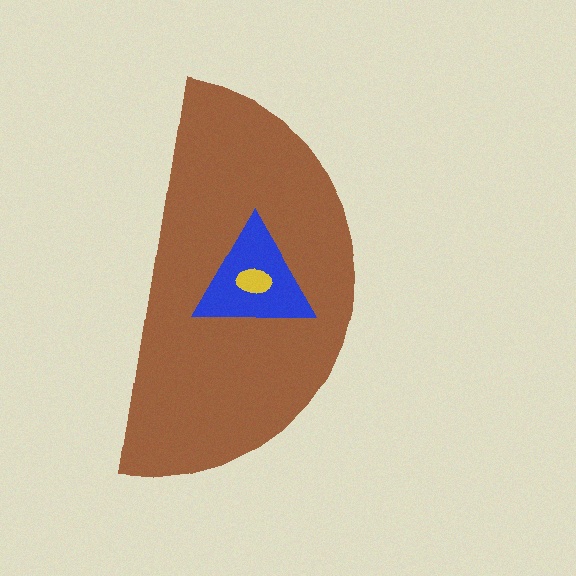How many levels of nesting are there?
3.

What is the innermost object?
The yellow ellipse.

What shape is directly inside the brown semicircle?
The blue triangle.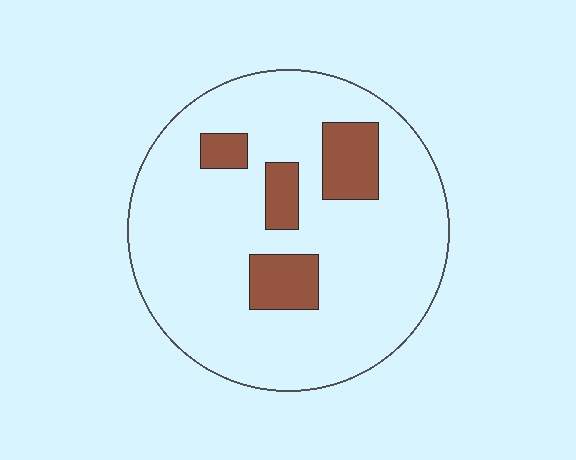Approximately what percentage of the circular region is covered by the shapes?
Approximately 15%.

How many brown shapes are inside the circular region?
4.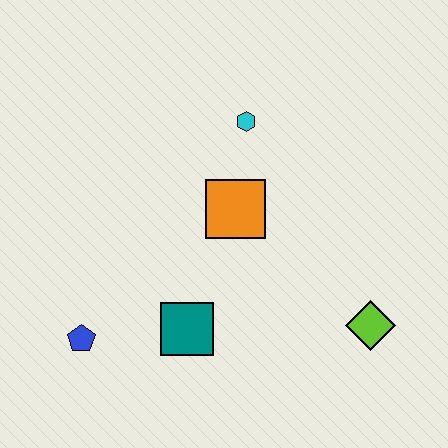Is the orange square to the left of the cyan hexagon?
Yes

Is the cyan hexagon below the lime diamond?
No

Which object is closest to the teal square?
The blue pentagon is closest to the teal square.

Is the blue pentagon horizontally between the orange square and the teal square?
No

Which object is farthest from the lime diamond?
The blue pentagon is farthest from the lime diamond.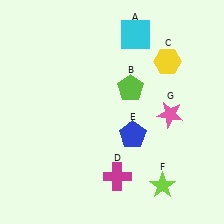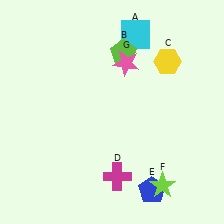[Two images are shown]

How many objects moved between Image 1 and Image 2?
3 objects moved between the two images.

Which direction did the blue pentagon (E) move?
The blue pentagon (E) moved down.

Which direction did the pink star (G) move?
The pink star (G) moved up.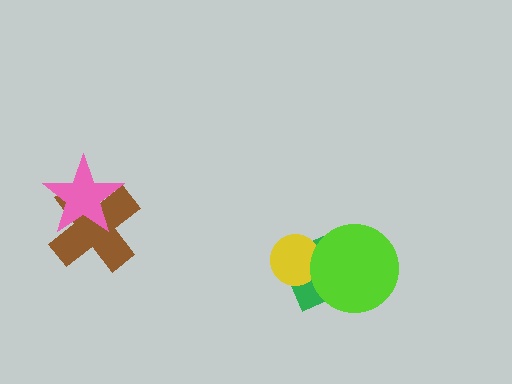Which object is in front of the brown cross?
The pink star is in front of the brown cross.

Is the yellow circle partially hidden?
Yes, it is partially covered by another shape.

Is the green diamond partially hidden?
Yes, it is partially covered by another shape.